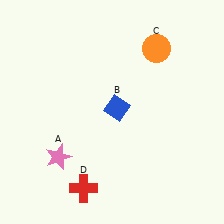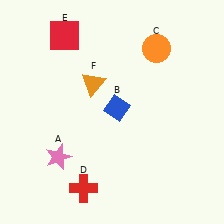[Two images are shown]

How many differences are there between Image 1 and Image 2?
There are 2 differences between the two images.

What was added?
A red square (E), an orange triangle (F) were added in Image 2.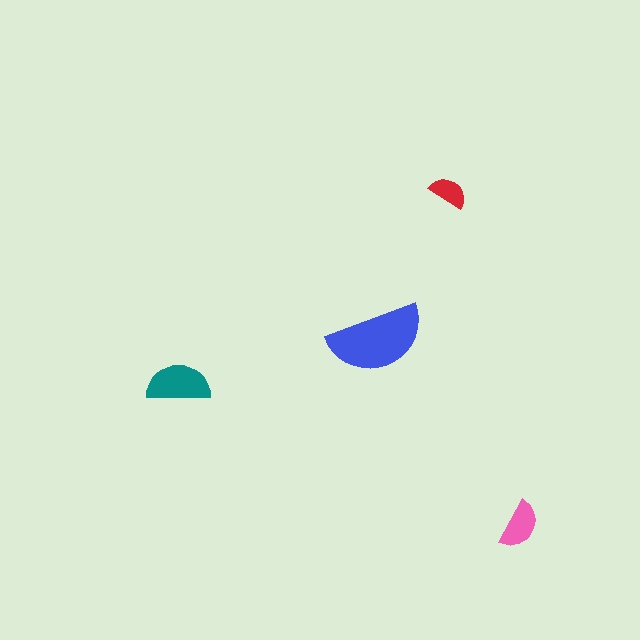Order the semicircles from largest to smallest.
the blue one, the teal one, the pink one, the red one.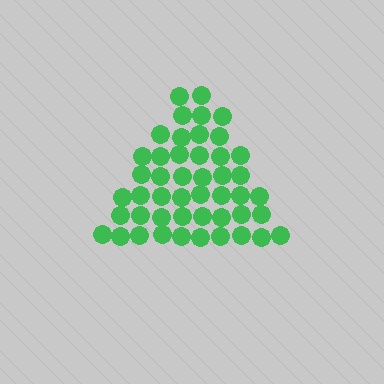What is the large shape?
The large shape is a triangle.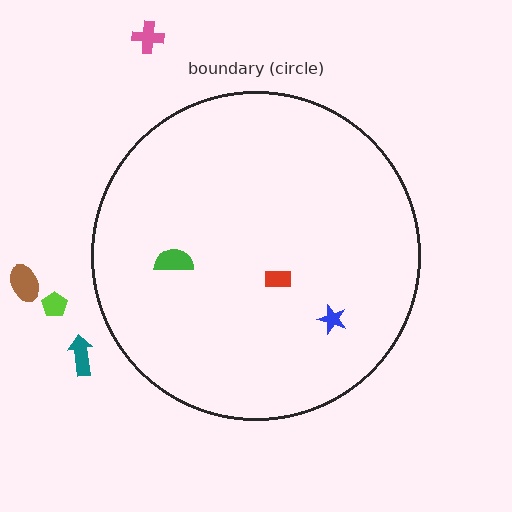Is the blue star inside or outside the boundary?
Inside.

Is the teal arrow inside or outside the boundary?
Outside.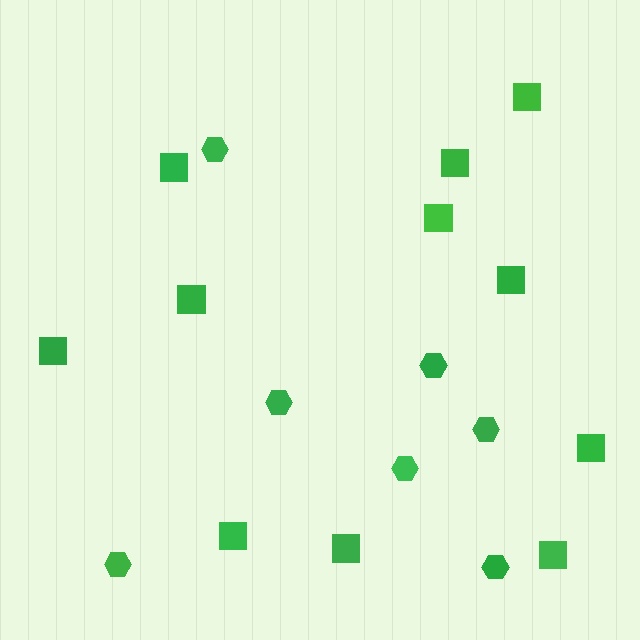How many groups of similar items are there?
There are 2 groups: one group of hexagons (7) and one group of squares (11).